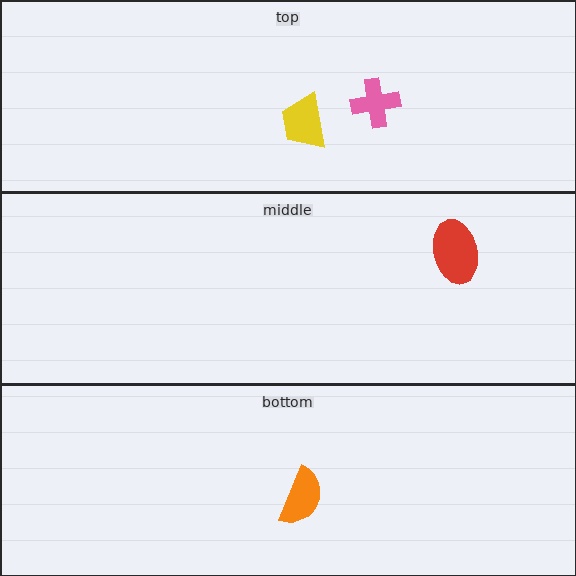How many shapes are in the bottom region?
1.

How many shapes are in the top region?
2.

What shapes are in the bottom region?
The orange semicircle.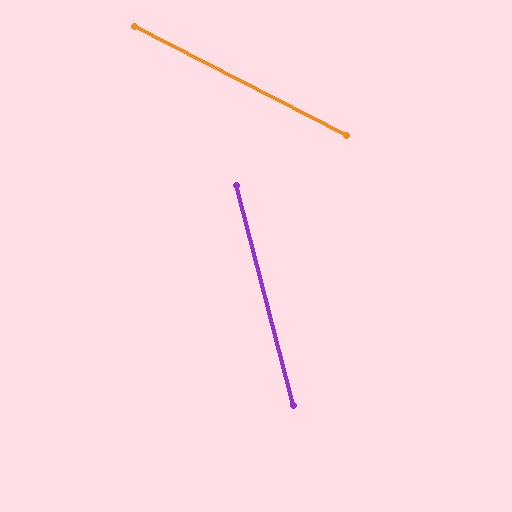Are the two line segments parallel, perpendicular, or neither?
Neither parallel nor perpendicular — they differ by about 49°.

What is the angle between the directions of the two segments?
Approximately 49 degrees.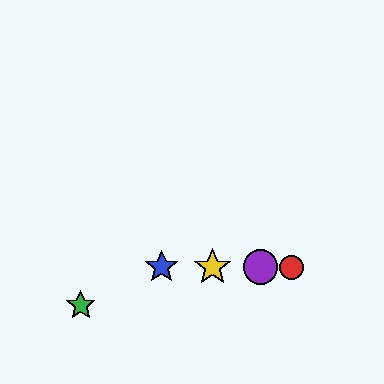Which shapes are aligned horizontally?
The red circle, the blue star, the yellow star, the purple circle are aligned horizontally.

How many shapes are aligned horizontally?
4 shapes (the red circle, the blue star, the yellow star, the purple circle) are aligned horizontally.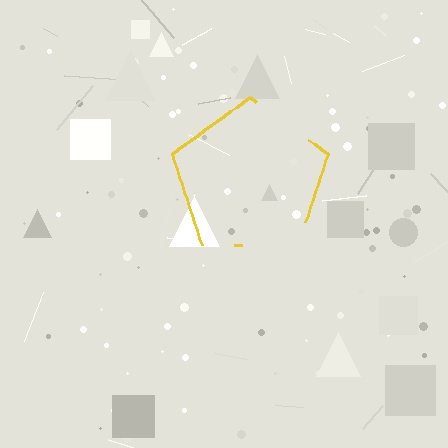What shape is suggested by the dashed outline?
The dashed outline suggests a pentagon.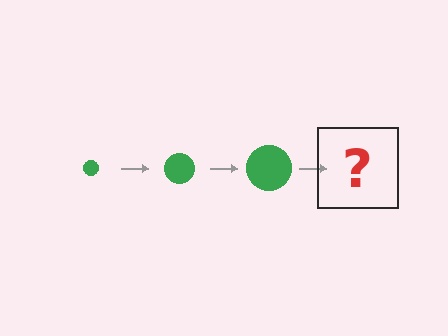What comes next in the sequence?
The next element should be a green circle, larger than the previous one.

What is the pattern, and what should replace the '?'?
The pattern is that the circle gets progressively larger each step. The '?' should be a green circle, larger than the previous one.